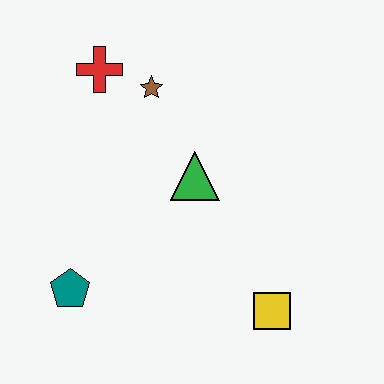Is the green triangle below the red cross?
Yes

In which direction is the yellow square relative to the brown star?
The yellow square is below the brown star.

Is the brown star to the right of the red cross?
Yes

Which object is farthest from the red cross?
The yellow square is farthest from the red cross.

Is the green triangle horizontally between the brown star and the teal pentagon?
No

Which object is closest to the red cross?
The brown star is closest to the red cross.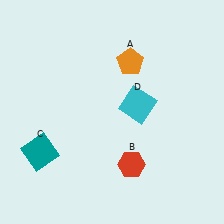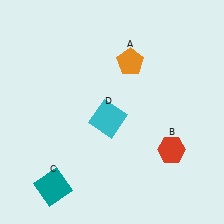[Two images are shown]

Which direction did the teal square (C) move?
The teal square (C) moved down.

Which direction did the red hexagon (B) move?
The red hexagon (B) moved right.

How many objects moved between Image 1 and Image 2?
3 objects moved between the two images.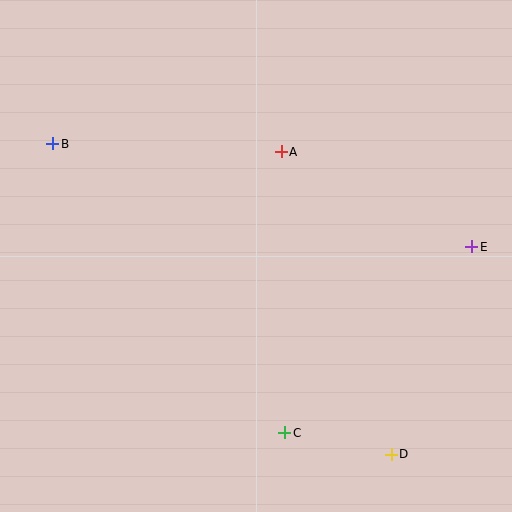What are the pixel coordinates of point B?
Point B is at (53, 144).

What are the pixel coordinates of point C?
Point C is at (285, 433).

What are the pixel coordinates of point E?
Point E is at (472, 247).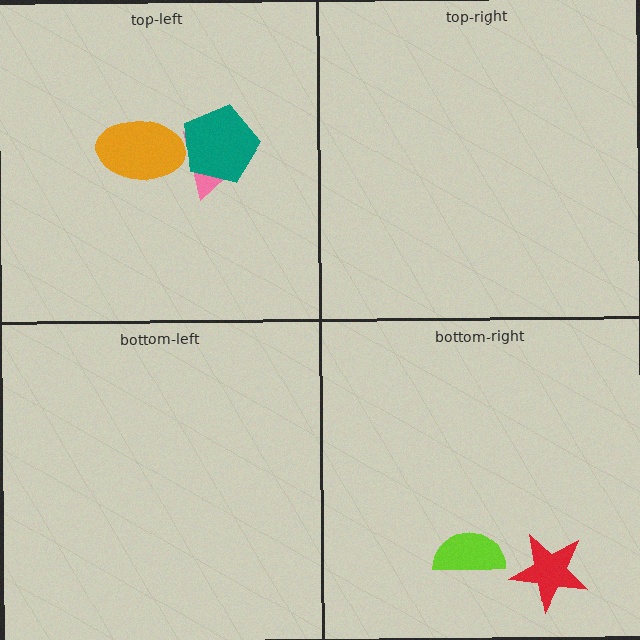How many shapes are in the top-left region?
3.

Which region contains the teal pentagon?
The top-left region.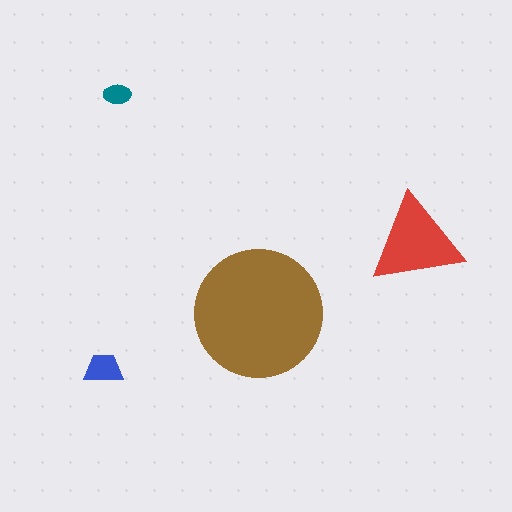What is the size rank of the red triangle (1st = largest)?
2nd.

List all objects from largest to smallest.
The brown circle, the red triangle, the blue trapezoid, the teal ellipse.